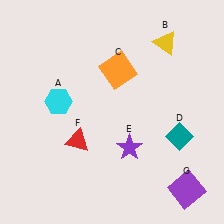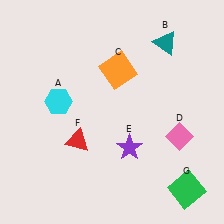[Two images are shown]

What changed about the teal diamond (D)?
In Image 1, D is teal. In Image 2, it changed to pink.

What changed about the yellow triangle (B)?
In Image 1, B is yellow. In Image 2, it changed to teal.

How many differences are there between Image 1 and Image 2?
There are 3 differences between the two images.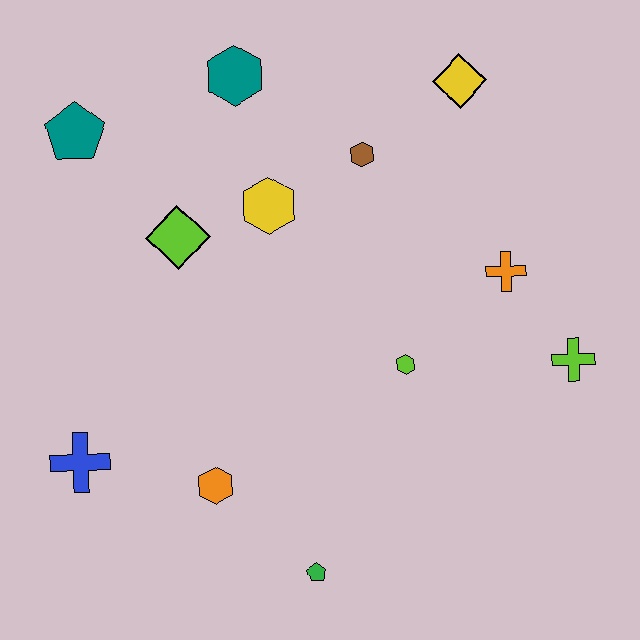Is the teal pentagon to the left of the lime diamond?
Yes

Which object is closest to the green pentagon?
The orange hexagon is closest to the green pentagon.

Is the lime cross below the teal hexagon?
Yes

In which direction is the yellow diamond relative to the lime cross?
The yellow diamond is above the lime cross.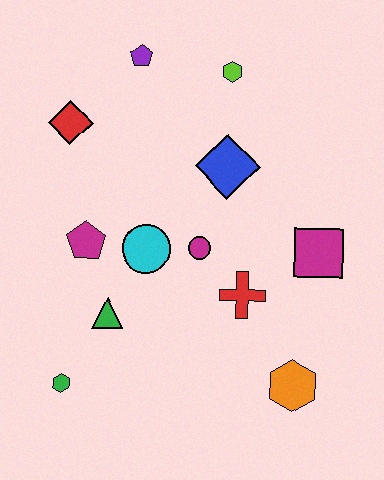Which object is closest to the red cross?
The magenta circle is closest to the red cross.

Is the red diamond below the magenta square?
No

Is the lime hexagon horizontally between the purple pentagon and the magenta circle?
No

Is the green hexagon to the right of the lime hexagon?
No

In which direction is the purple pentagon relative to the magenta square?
The purple pentagon is above the magenta square.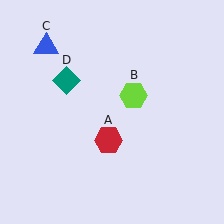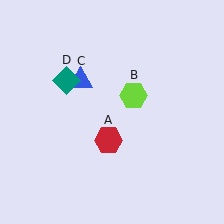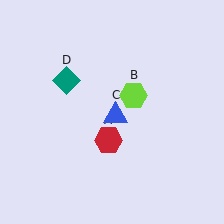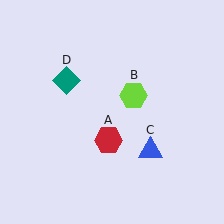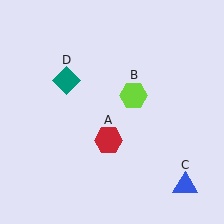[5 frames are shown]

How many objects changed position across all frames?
1 object changed position: blue triangle (object C).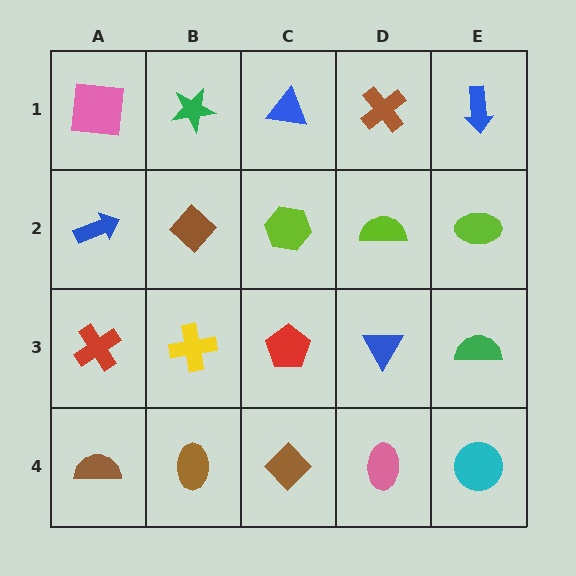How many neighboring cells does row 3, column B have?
4.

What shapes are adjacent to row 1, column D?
A lime semicircle (row 2, column D), a blue triangle (row 1, column C), a blue arrow (row 1, column E).